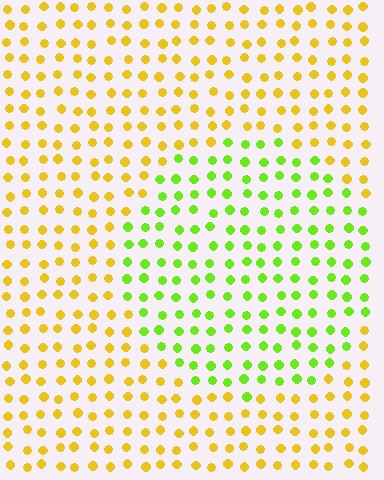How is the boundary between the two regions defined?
The boundary is defined purely by a slight shift in hue (about 49 degrees). Spacing, size, and orientation are identical on both sides.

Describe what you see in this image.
The image is filled with small yellow elements in a uniform arrangement. A circle-shaped region is visible where the elements are tinted to a slightly different hue, forming a subtle color boundary.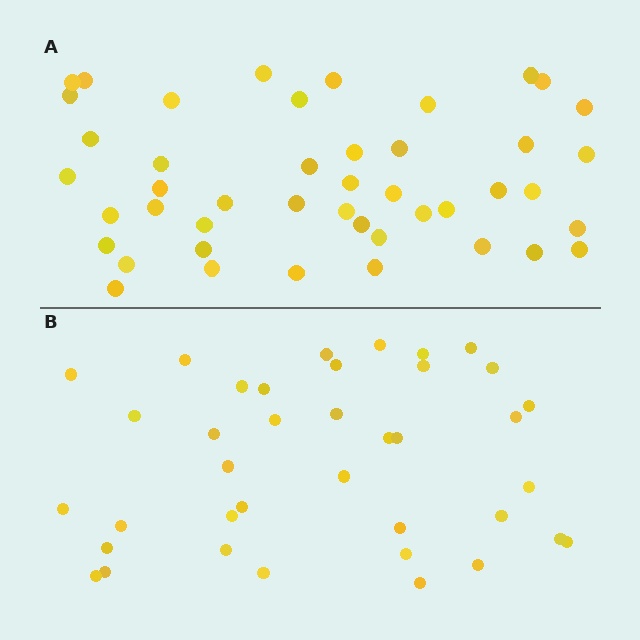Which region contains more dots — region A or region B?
Region A (the top region) has more dots.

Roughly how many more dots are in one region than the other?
Region A has roughly 8 or so more dots than region B.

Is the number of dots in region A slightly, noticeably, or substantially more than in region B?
Region A has only slightly more — the two regions are fairly close. The ratio is roughly 1.2 to 1.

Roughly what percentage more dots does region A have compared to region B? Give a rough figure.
About 20% more.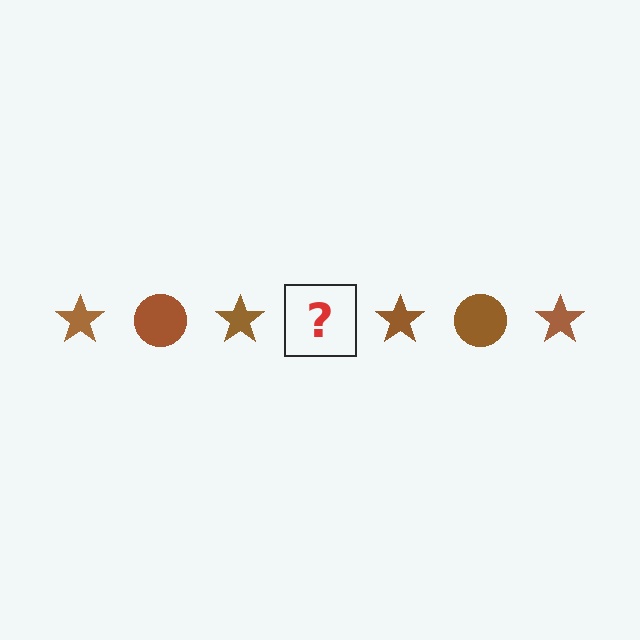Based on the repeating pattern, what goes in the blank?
The blank should be a brown circle.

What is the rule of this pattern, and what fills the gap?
The rule is that the pattern cycles through star, circle shapes in brown. The gap should be filled with a brown circle.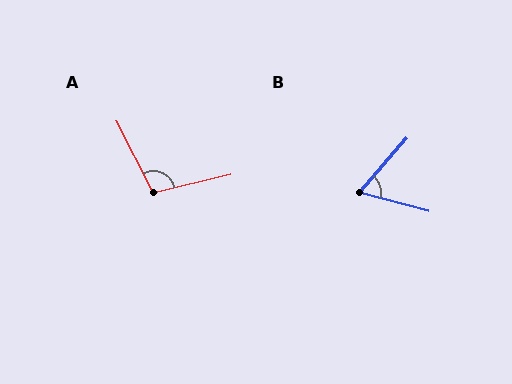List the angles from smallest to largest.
B (64°), A (104°).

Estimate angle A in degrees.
Approximately 104 degrees.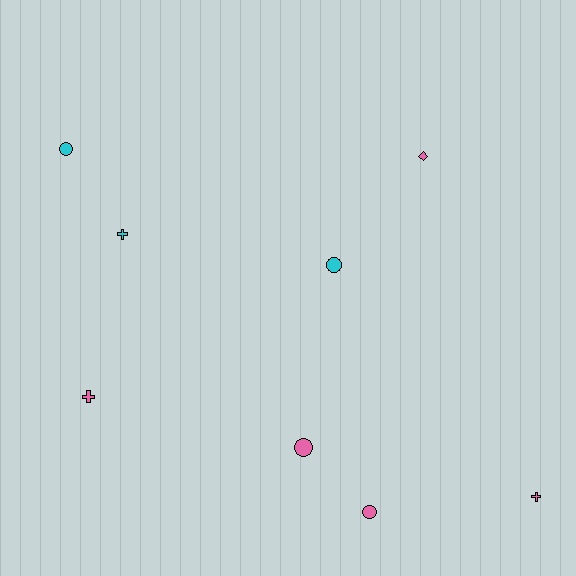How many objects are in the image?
There are 8 objects.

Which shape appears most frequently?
Circle, with 4 objects.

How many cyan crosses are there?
There is 1 cyan cross.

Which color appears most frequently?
Pink, with 5 objects.